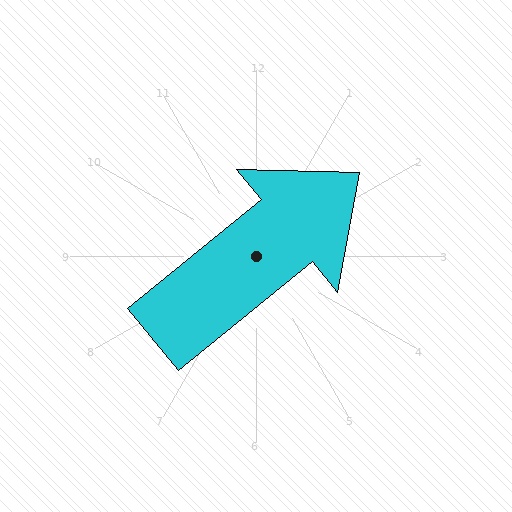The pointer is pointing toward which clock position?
Roughly 2 o'clock.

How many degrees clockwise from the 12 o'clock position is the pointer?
Approximately 51 degrees.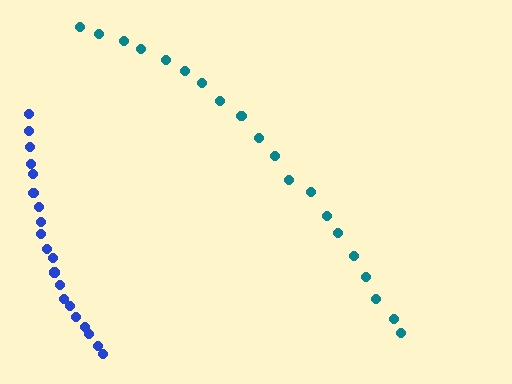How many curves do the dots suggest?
There are 2 distinct paths.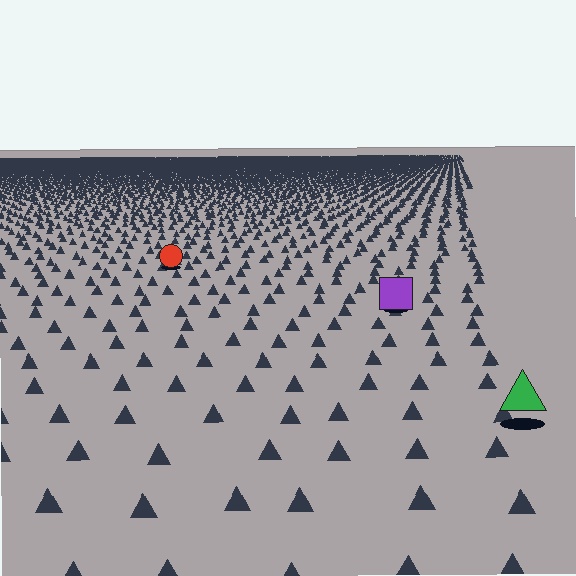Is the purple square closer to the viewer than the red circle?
Yes. The purple square is closer — you can tell from the texture gradient: the ground texture is coarser near it.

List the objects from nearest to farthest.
From nearest to farthest: the green triangle, the purple square, the red circle.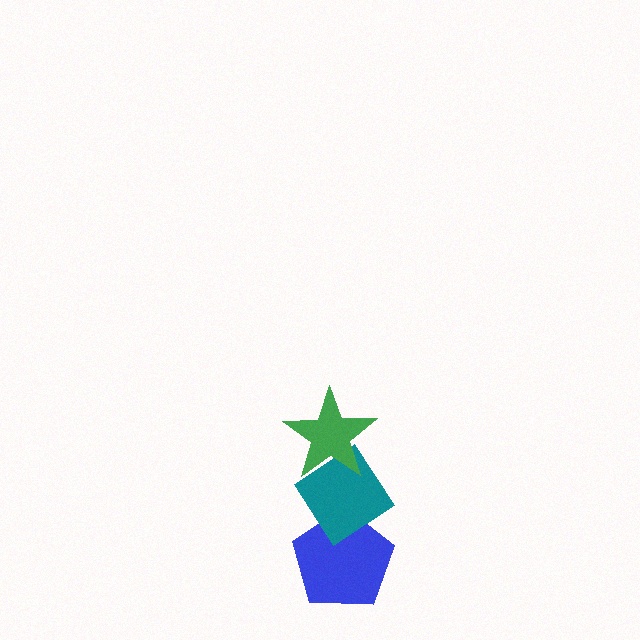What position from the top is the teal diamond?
The teal diamond is 2nd from the top.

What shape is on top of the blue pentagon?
The teal diamond is on top of the blue pentagon.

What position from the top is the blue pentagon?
The blue pentagon is 3rd from the top.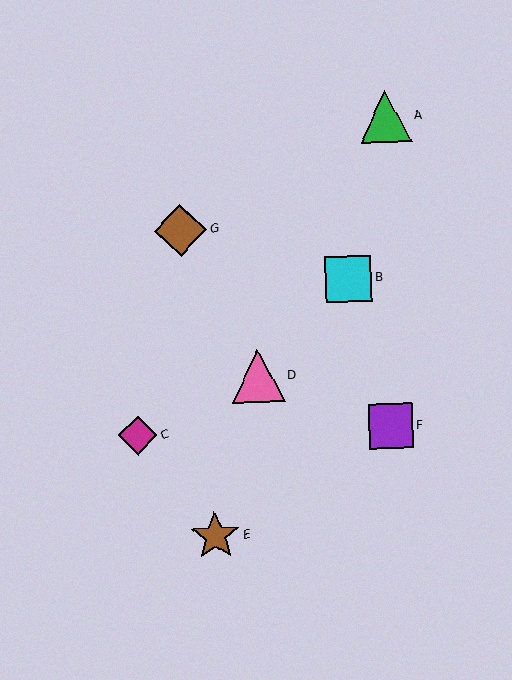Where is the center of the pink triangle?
The center of the pink triangle is at (258, 376).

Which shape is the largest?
The pink triangle (labeled D) is the largest.